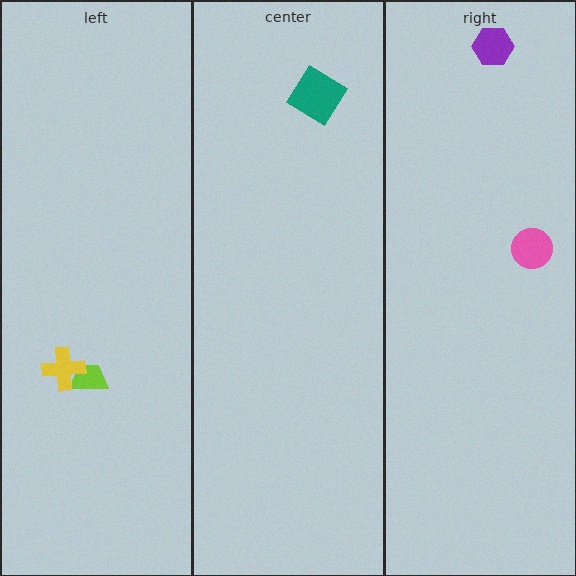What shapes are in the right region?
The purple hexagon, the pink circle.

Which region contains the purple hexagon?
The right region.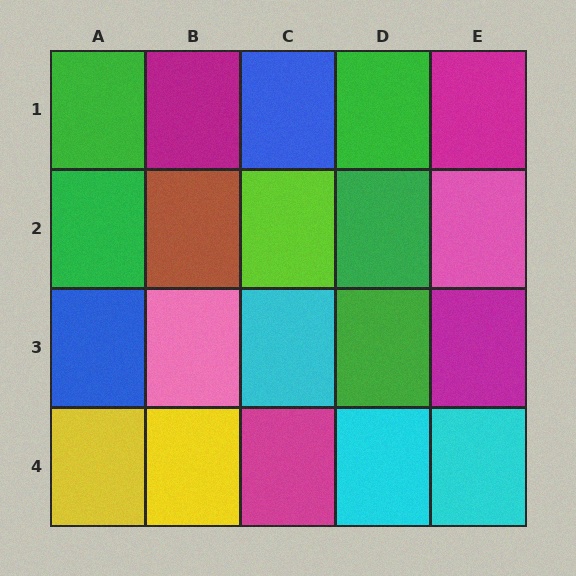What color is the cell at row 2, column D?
Green.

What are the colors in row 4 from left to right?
Yellow, yellow, magenta, cyan, cyan.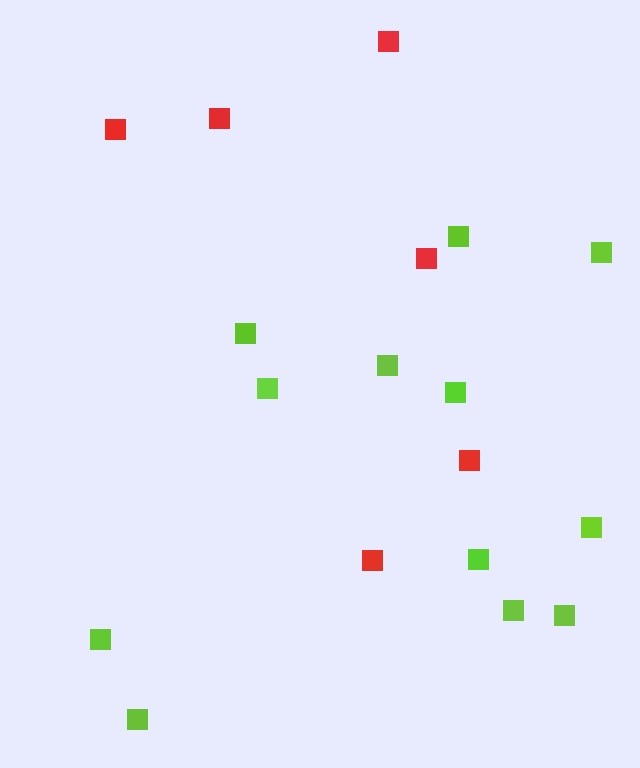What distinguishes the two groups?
There are 2 groups: one group of red squares (6) and one group of lime squares (12).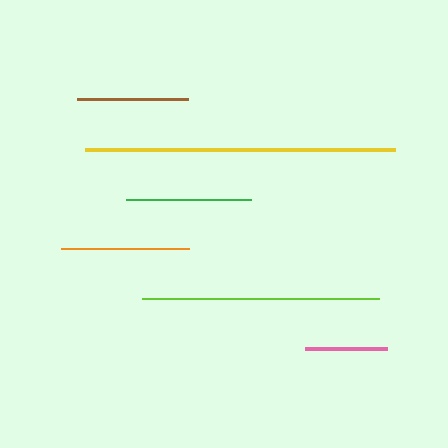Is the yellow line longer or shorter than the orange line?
The yellow line is longer than the orange line.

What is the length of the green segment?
The green segment is approximately 126 pixels long.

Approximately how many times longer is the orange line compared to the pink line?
The orange line is approximately 1.6 times the length of the pink line.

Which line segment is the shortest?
The pink line is the shortest at approximately 82 pixels.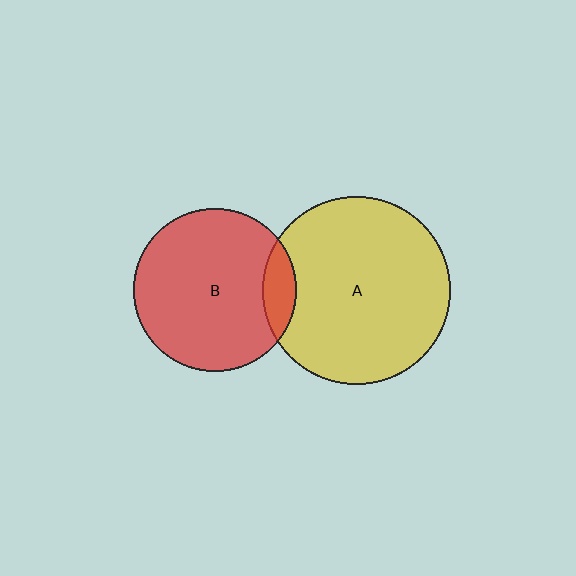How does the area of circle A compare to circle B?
Approximately 1.3 times.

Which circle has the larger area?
Circle A (yellow).